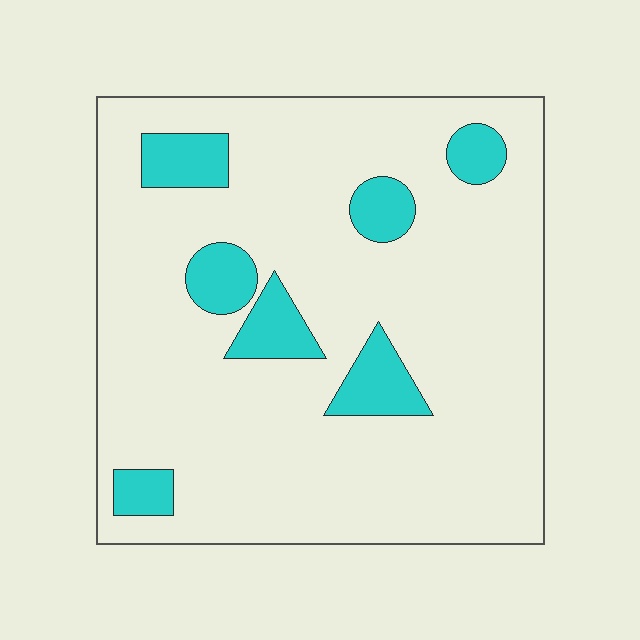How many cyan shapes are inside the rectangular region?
7.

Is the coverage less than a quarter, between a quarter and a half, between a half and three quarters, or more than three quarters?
Less than a quarter.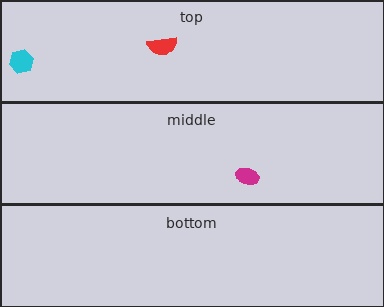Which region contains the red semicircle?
The top region.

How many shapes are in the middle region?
1.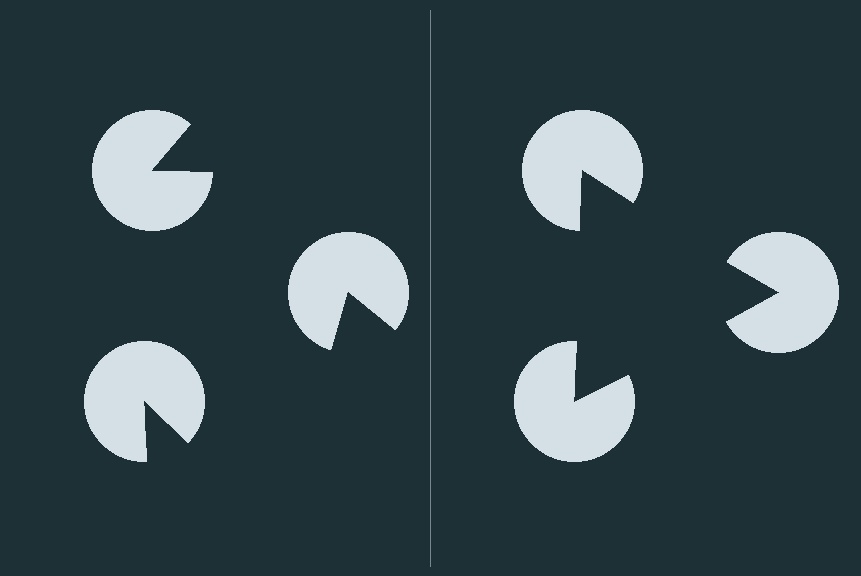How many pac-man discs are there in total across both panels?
6 — 3 on each side.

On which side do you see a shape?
An illusory triangle appears on the right side. On the left side the wedge cuts are rotated, so no coherent shape forms.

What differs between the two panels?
The pac-man discs are positioned identically on both sides; only the wedge orientations differ. On the right they align to a triangle; on the left they are misaligned.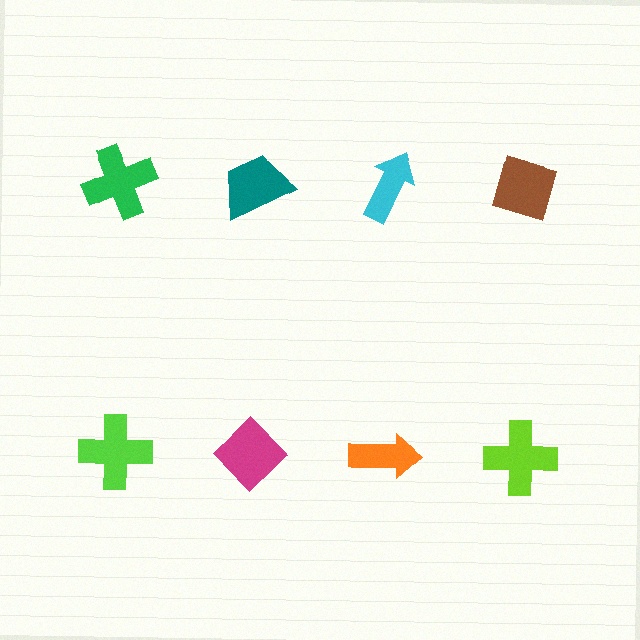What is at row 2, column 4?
A lime cross.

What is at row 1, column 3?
A cyan arrow.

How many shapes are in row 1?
4 shapes.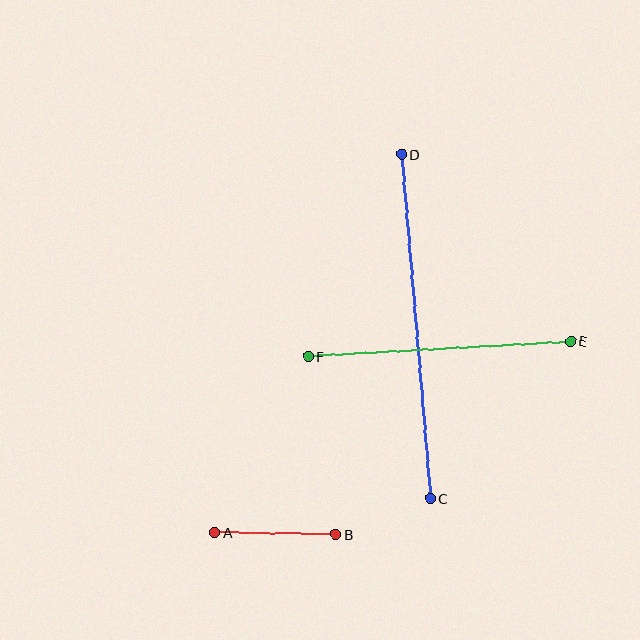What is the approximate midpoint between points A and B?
The midpoint is at approximately (275, 534) pixels.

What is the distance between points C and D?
The distance is approximately 345 pixels.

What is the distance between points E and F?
The distance is approximately 263 pixels.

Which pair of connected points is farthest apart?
Points C and D are farthest apart.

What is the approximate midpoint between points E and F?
The midpoint is at approximately (439, 349) pixels.